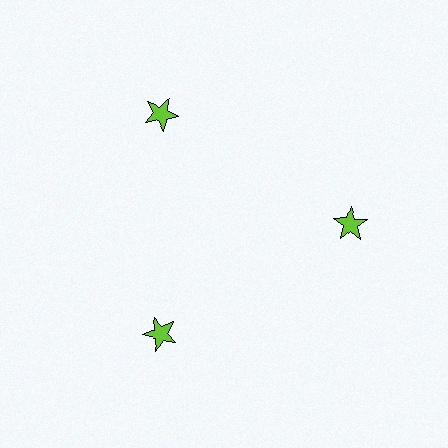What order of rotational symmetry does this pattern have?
This pattern has 3-fold rotational symmetry.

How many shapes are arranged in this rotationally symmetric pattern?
There are 3 shapes, arranged in 3 groups of 1.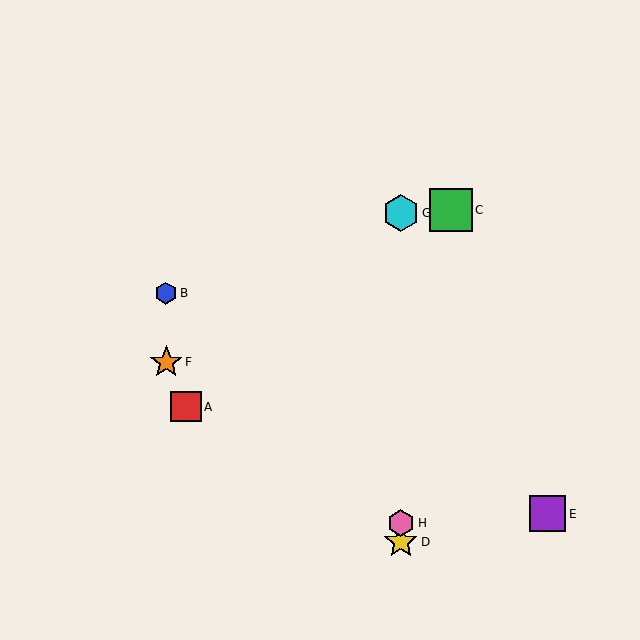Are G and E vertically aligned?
No, G is at x≈401 and E is at x≈548.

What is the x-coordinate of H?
Object H is at x≈401.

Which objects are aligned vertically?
Objects D, G, H are aligned vertically.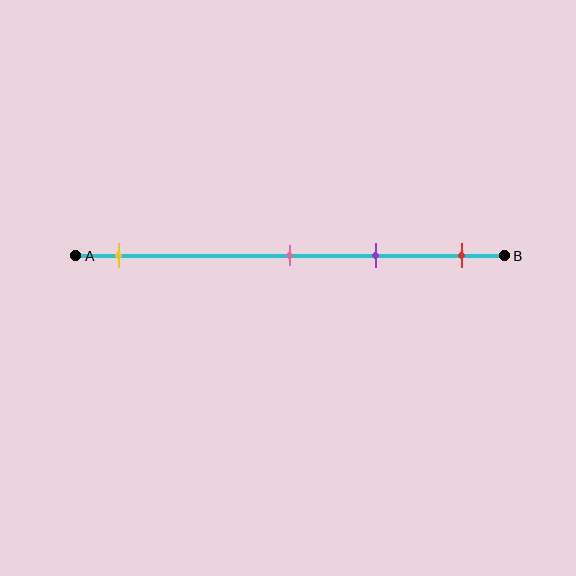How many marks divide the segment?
There are 4 marks dividing the segment.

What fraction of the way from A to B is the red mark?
The red mark is approximately 90% (0.9) of the way from A to B.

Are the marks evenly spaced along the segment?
No, the marks are not evenly spaced.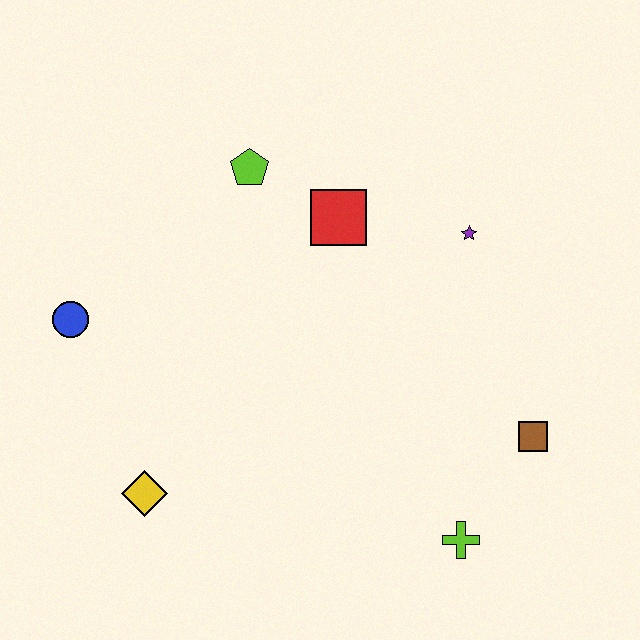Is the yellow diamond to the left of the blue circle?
No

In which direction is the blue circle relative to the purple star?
The blue circle is to the left of the purple star.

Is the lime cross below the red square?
Yes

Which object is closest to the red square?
The lime pentagon is closest to the red square.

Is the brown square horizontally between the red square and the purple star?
No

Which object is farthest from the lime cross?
The blue circle is farthest from the lime cross.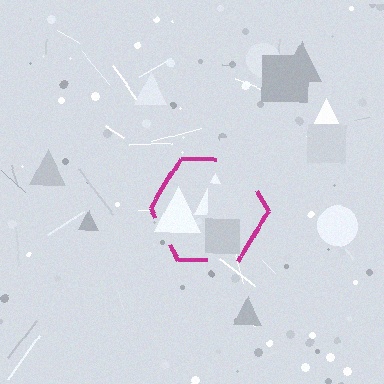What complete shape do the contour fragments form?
The contour fragments form a hexagon.